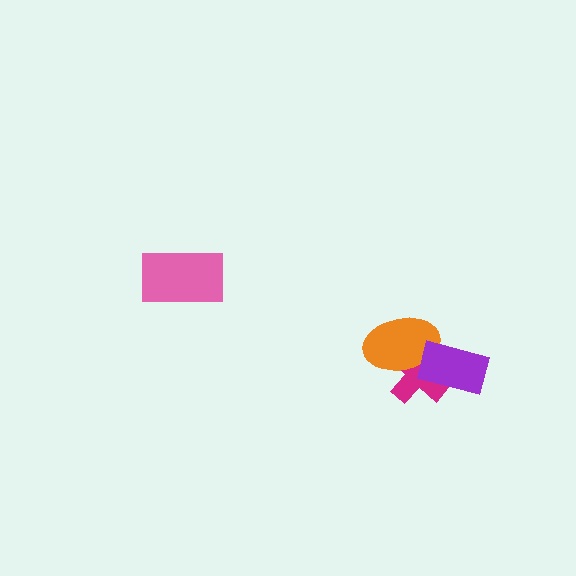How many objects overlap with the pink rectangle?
0 objects overlap with the pink rectangle.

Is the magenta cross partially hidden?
Yes, it is partially covered by another shape.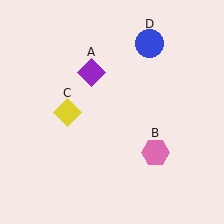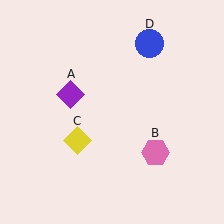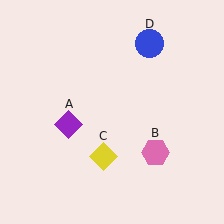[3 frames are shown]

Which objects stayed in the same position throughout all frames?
Pink hexagon (object B) and blue circle (object D) remained stationary.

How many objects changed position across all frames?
2 objects changed position: purple diamond (object A), yellow diamond (object C).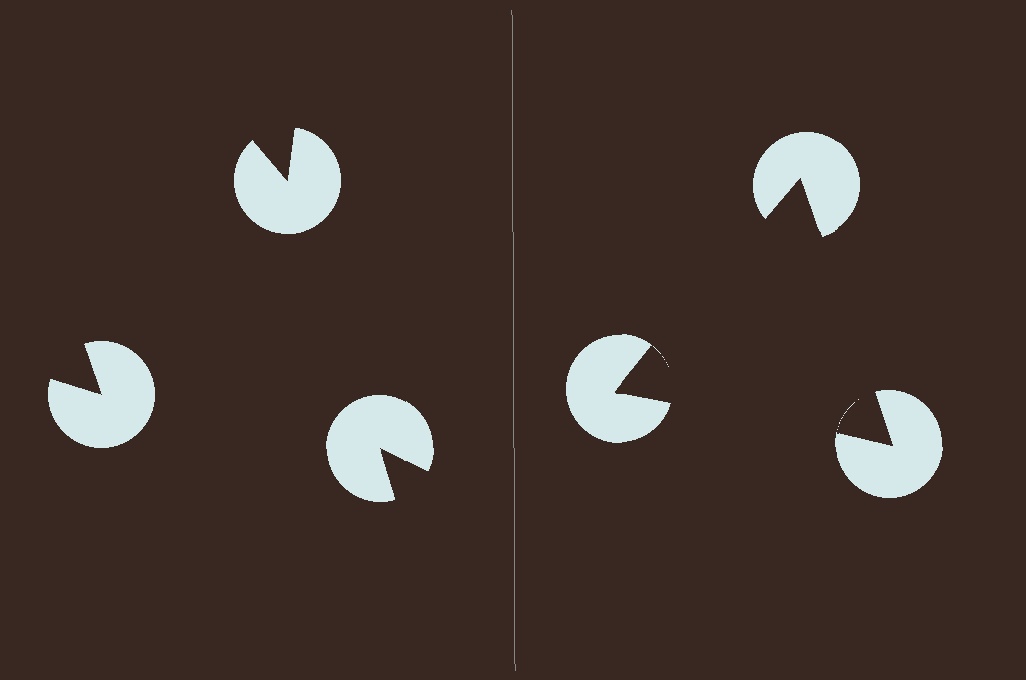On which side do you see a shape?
An illusory triangle appears on the right side. On the left side the wedge cuts are rotated, so no coherent shape forms.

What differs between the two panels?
The pac-man discs are positioned identically on both sides; only the wedge orientations differ. On the right they align to a triangle; on the left they are misaligned.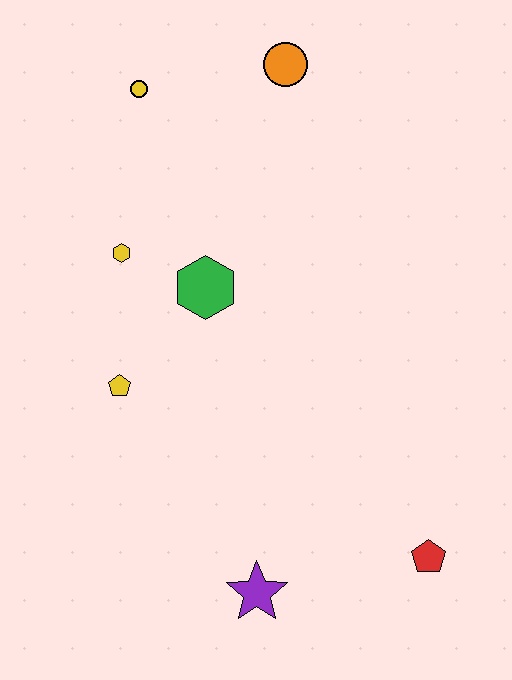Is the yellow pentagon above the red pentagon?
Yes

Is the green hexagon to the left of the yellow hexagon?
No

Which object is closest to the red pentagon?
The purple star is closest to the red pentagon.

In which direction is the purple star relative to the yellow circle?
The purple star is below the yellow circle.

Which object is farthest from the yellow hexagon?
The red pentagon is farthest from the yellow hexagon.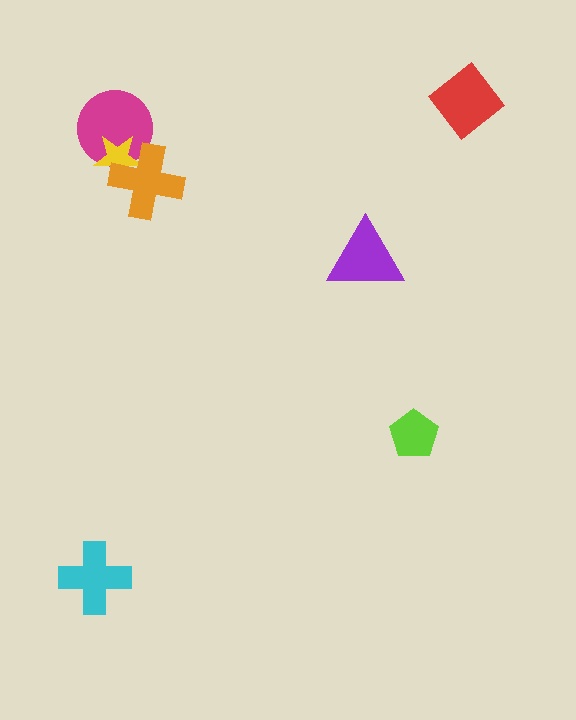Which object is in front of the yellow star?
The orange cross is in front of the yellow star.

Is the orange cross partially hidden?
No, no other shape covers it.